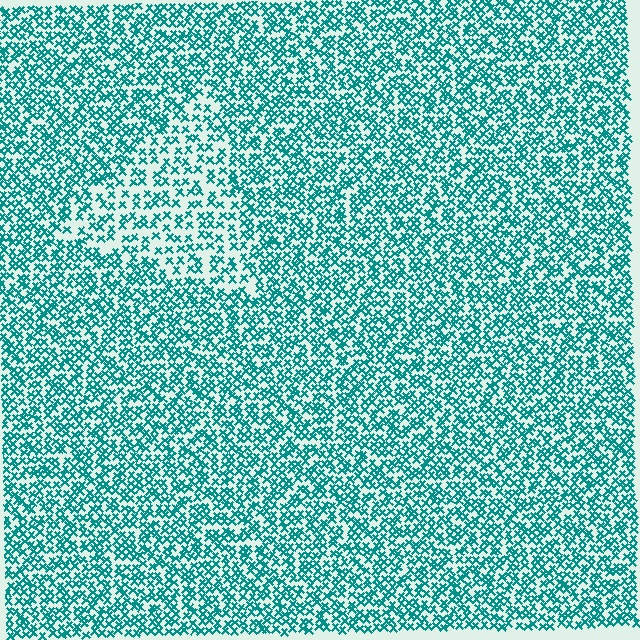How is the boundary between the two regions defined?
The boundary is defined by a change in element density (approximately 1.7x ratio). All elements are the same color, size, and shape.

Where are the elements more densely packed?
The elements are more densely packed outside the triangle boundary.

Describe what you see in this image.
The image contains small teal elements arranged at two different densities. A triangle-shaped region is visible where the elements are less densely packed than the surrounding area.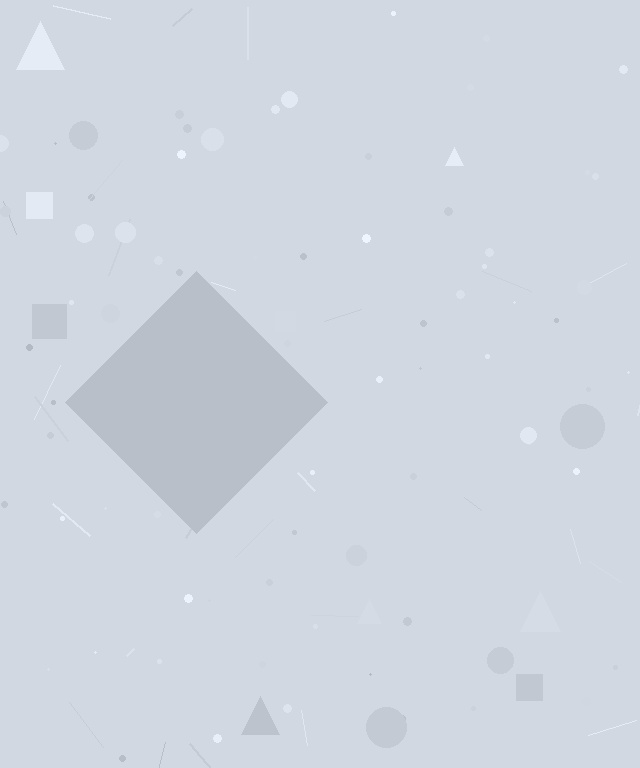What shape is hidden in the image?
A diamond is hidden in the image.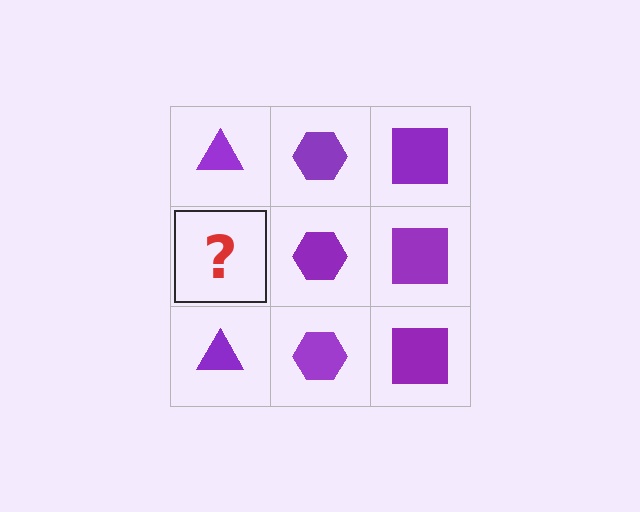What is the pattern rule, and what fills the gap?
The rule is that each column has a consistent shape. The gap should be filled with a purple triangle.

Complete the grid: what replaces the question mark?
The question mark should be replaced with a purple triangle.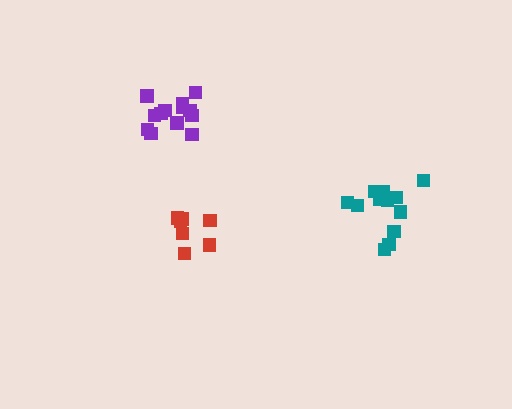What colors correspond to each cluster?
The clusters are colored: purple, teal, red.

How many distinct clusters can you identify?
There are 3 distinct clusters.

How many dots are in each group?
Group 1: 13 dots, Group 2: 13 dots, Group 3: 7 dots (33 total).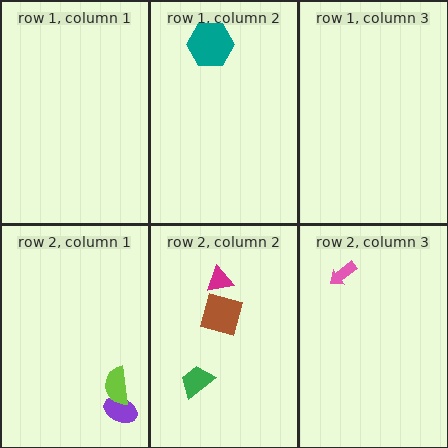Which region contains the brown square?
The row 2, column 2 region.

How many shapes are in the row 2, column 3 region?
1.